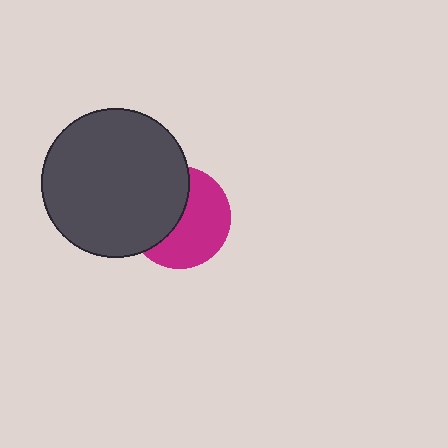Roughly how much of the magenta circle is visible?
About half of it is visible (roughly 55%).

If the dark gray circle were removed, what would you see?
You would see the complete magenta circle.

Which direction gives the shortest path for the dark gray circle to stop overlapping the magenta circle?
Moving left gives the shortest separation.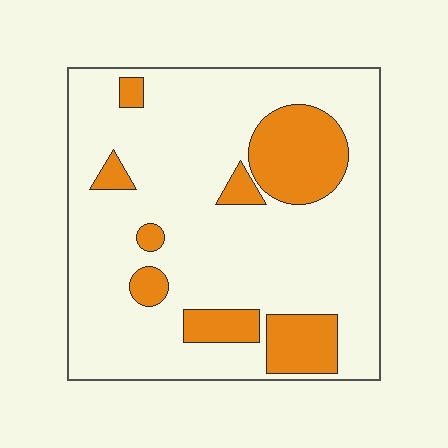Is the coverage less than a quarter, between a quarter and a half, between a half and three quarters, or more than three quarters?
Less than a quarter.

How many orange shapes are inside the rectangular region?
8.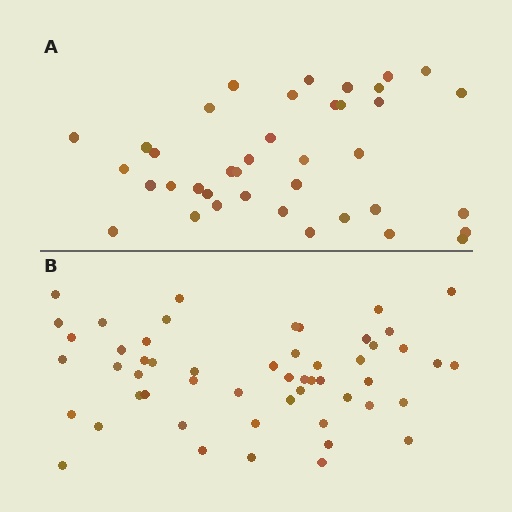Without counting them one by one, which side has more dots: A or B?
Region B (the bottom region) has more dots.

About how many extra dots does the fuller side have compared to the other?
Region B has approximately 15 more dots than region A.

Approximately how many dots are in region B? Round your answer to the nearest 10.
About 50 dots. (The exact count is 53, which rounds to 50.)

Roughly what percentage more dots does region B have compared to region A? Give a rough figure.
About 35% more.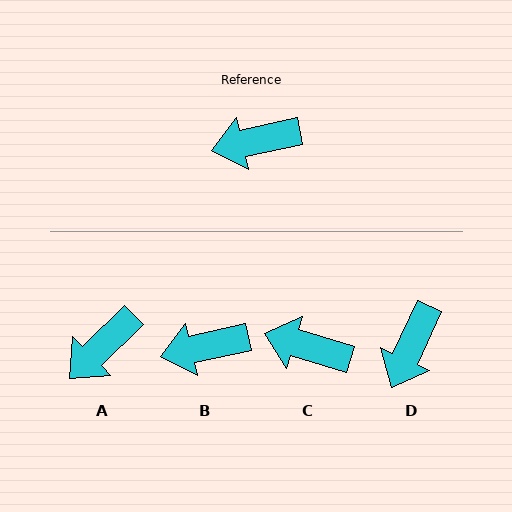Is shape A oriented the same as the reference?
No, it is off by about 32 degrees.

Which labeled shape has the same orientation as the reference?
B.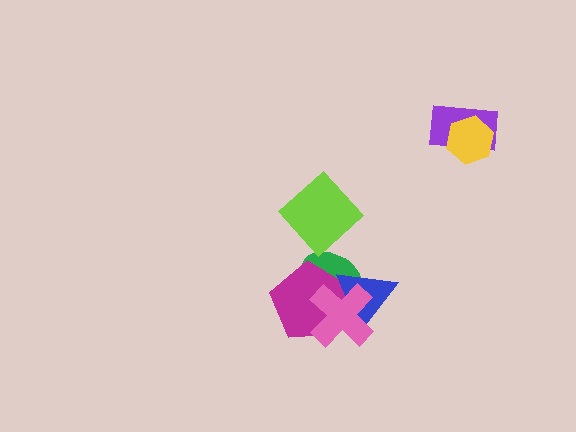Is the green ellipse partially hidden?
Yes, it is partially covered by another shape.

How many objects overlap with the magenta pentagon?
3 objects overlap with the magenta pentagon.